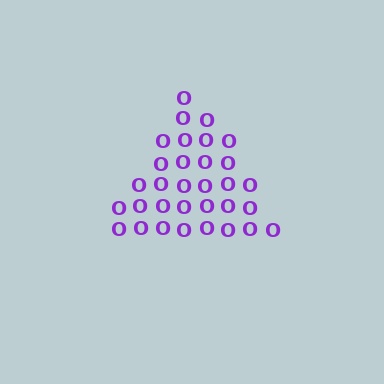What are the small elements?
The small elements are letter O's.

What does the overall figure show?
The overall figure shows a triangle.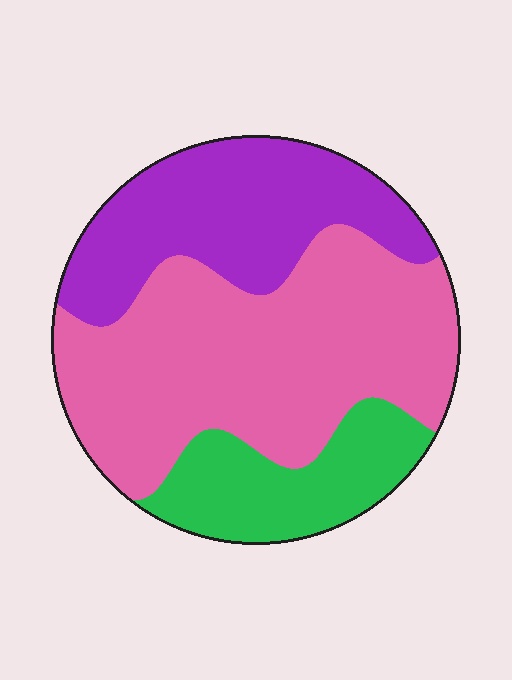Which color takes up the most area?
Pink, at roughly 50%.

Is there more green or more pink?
Pink.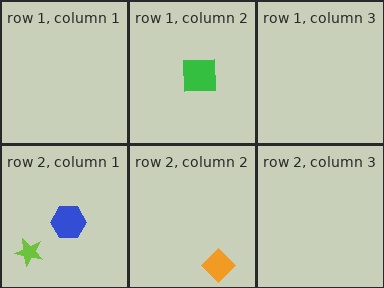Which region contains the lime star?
The row 2, column 1 region.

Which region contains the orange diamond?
The row 2, column 2 region.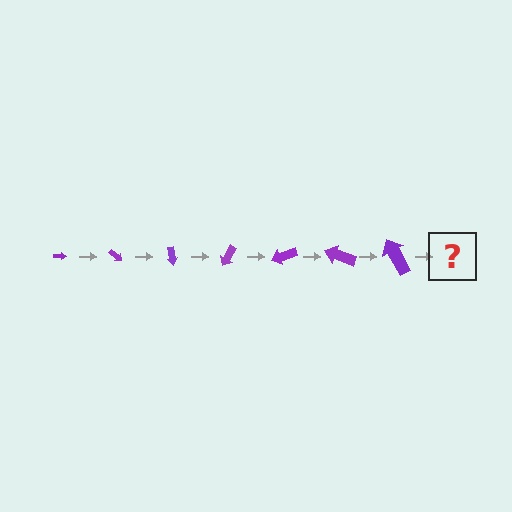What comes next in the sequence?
The next element should be an arrow, larger than the previous one and rotated 280 degrees from the start.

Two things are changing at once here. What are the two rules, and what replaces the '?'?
The two rules are that the arrow grows larger each step and it rotates 40 degrees each step. The '?' should be an arrow, larger than the previous one and rotated 280 degrees from the start.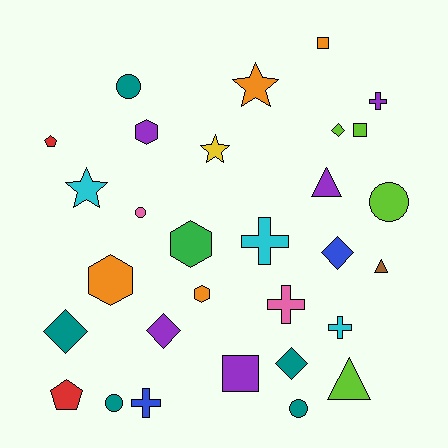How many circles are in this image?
There are 5 circles.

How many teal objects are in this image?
There are 5 teal objects.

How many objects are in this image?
There are 30 objects.